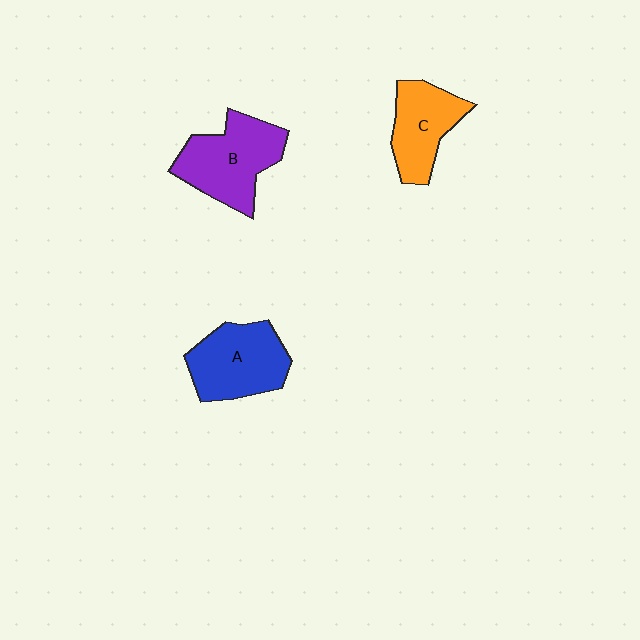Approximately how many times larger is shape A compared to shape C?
Approximately 1.2 times.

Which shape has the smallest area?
Shape C (orange).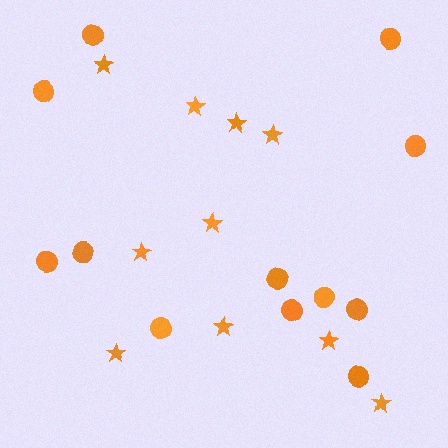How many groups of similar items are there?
There are 2 groups: one group of circles (12) and one group of stars (10).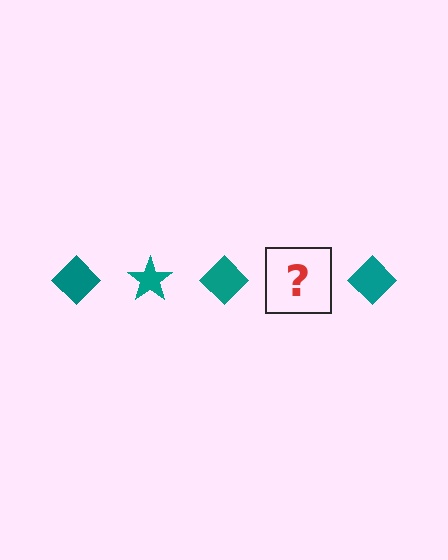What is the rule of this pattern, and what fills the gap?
The rule is that the pattern cycles through diamond, star shapes in teal. The gap should be filled with a teal star.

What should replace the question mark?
The question mark should be replaced with a teal star.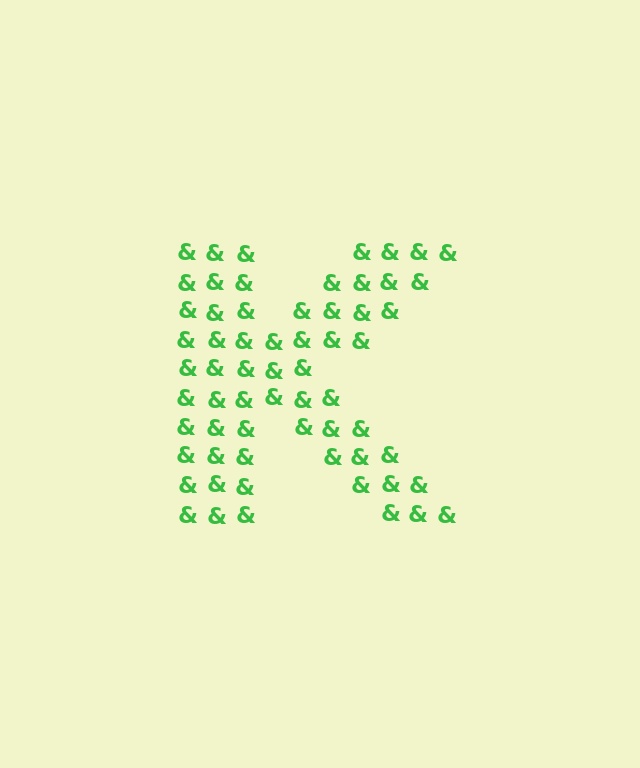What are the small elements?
The small elements are ampersands.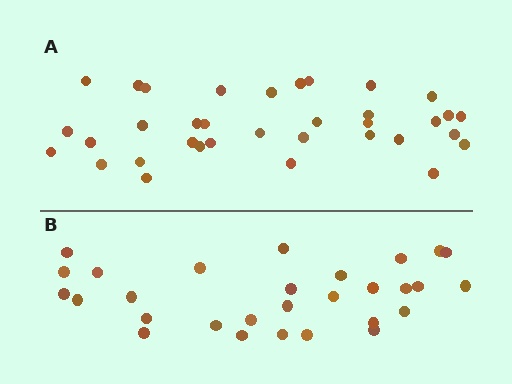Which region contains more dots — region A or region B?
Region A (the top region) has more dots.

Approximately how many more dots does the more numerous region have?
Region A has about 6 more dots than region B.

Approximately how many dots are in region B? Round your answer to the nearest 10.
About 30 dots. (The exact count is 29, which rounds to 30.)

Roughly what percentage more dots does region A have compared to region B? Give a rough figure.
About 20% more.